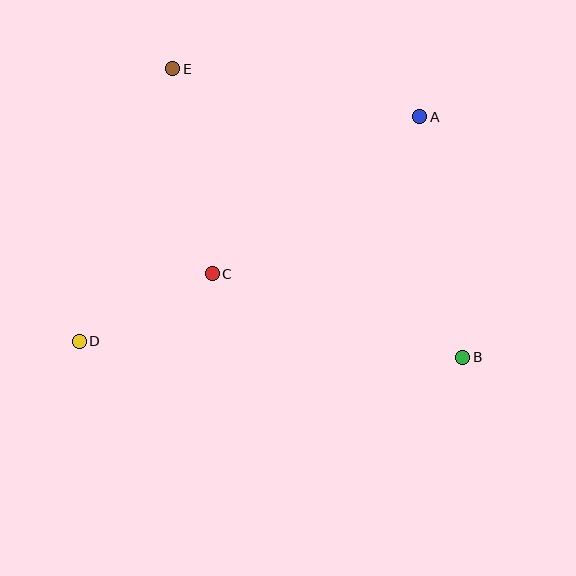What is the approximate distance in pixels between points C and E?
The distance between C and E is approximately 209 pixels.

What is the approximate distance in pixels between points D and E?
The distance between D and E is approximately 288 pixels.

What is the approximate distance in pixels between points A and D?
The distance between A and D is approximately 408 pixels.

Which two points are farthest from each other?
Points B and E are farthest from each other.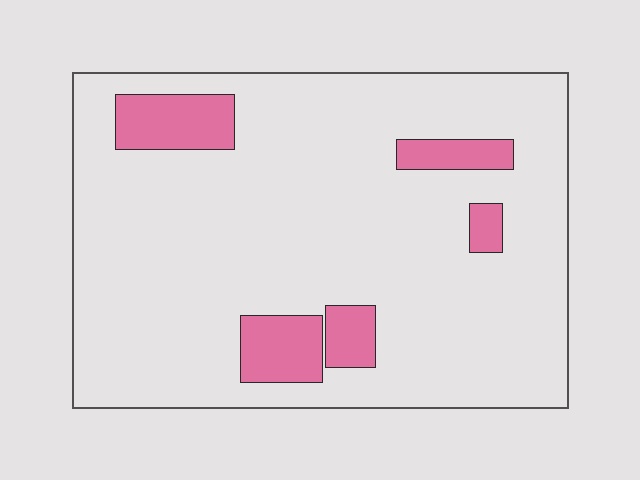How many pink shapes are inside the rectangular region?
5.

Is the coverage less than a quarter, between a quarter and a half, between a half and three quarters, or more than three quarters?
Less than a quarter.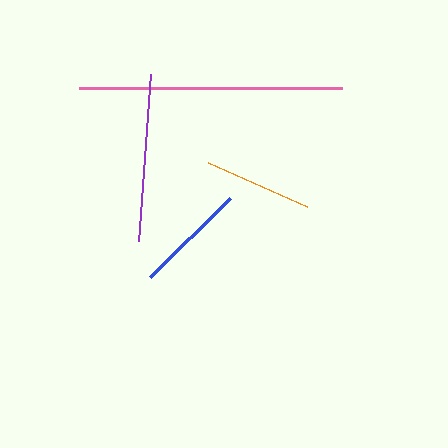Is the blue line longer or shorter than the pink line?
The pink line is longer than the blue line.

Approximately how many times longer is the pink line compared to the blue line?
The pink line is approximately 2.3 times the length of the blue line.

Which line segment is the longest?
The pink line is the longest at approximately 263 pixels.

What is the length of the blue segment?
The blue segment is approximately 112 pixels long.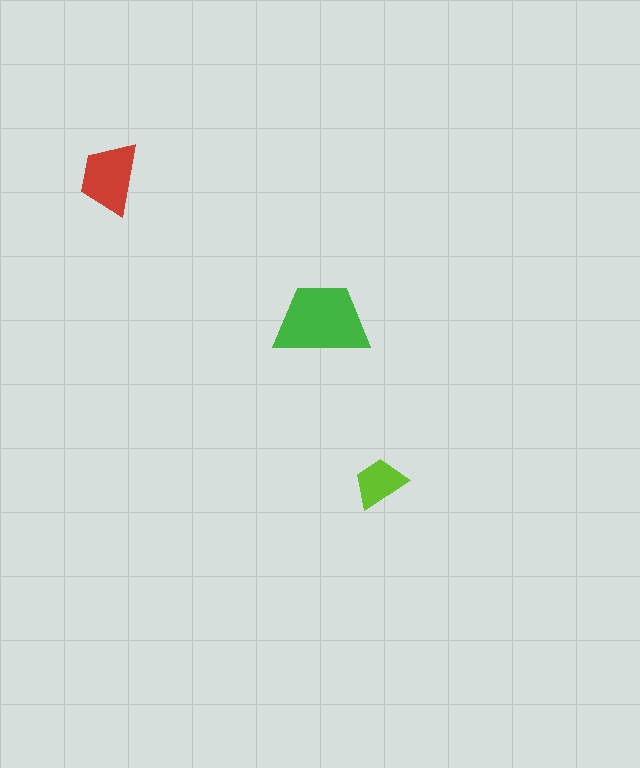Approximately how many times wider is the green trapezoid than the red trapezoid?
About 1.5 times wider.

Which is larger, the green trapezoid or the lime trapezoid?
The green one.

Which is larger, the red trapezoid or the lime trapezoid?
The red one.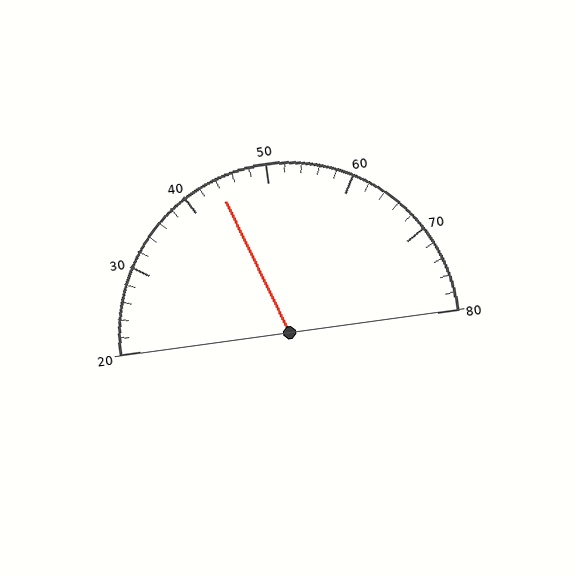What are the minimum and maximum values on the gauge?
The gauge ranges from 20 to 80.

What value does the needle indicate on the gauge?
The needle indicates approximately 44.